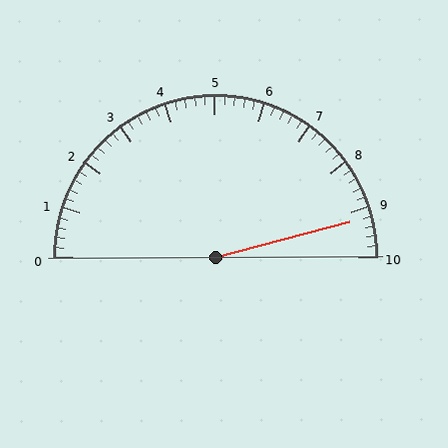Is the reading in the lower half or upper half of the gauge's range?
The reading is in the upper half of the range (0 to 10).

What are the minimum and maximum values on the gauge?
The gauge ranges from 0 to 10.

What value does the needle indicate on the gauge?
The needle indicates approximately 9.2.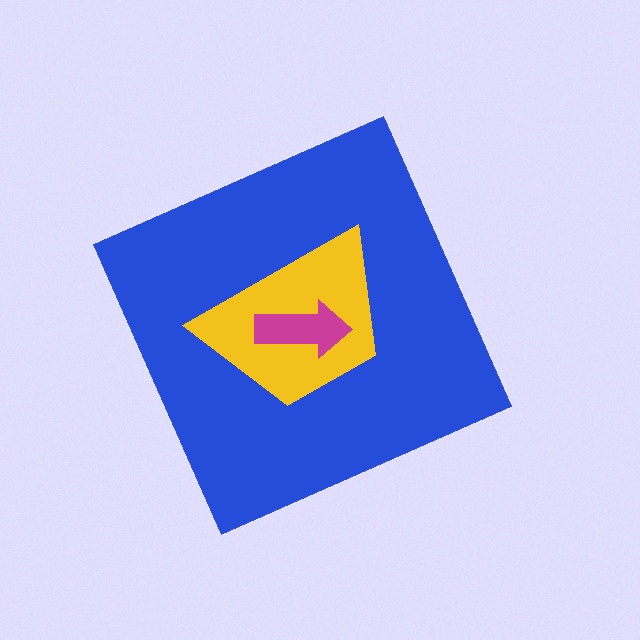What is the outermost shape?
The blue diamond.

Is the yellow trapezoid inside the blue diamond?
Yes.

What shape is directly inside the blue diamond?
The yellow trapezoid.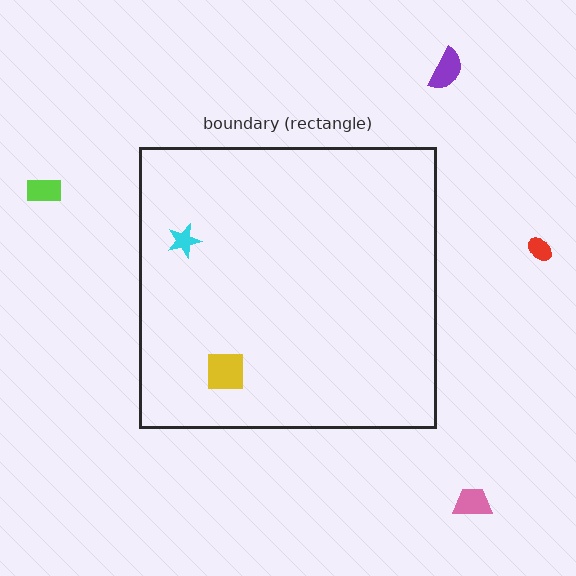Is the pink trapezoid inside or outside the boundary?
Outside.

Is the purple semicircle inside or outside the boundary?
Outside.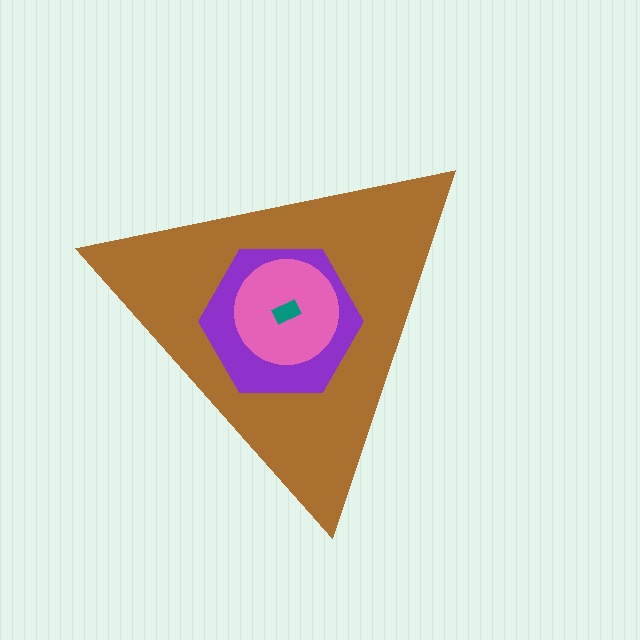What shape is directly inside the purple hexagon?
The pink circle.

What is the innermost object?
The teal rectangle.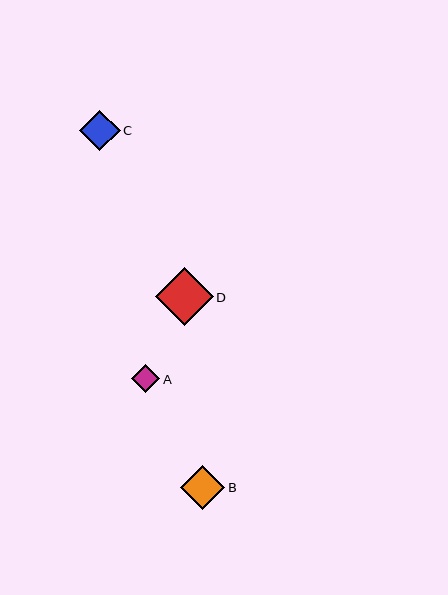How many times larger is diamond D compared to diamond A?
Diamond D is approximately 2.1 times the size of diamond A.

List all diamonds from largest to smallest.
From largest to smallest: D, B, C, A.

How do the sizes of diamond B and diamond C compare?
Diamond B and diamond C are approximately the same size.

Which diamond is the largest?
Diamond D is the largest with a size of approximately 58 pixels.